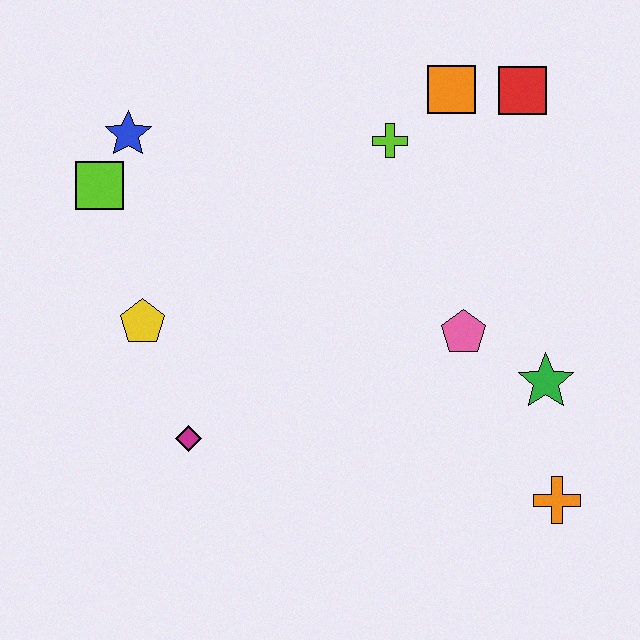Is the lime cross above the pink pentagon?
Yes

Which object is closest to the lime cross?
The orange square is closest to the lime cross.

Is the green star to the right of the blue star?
Yes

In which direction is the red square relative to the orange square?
The red square is to the right of the orange square.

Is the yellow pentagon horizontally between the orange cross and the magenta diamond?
No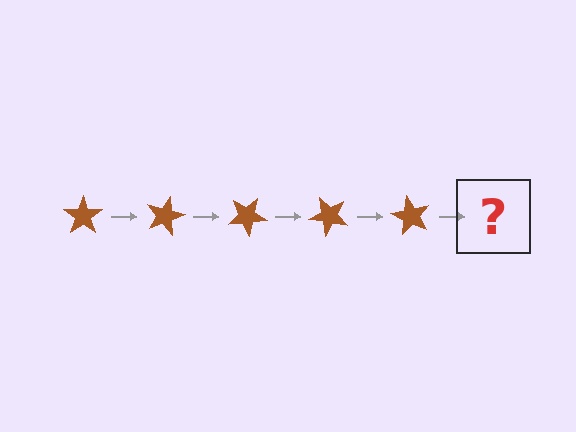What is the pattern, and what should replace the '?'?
The pattern is that the star rotates 15 degrees each step. The '?' should be a brown star rotated 75 degrees.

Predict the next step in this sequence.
The next step is a brown star rotated 75 degrees.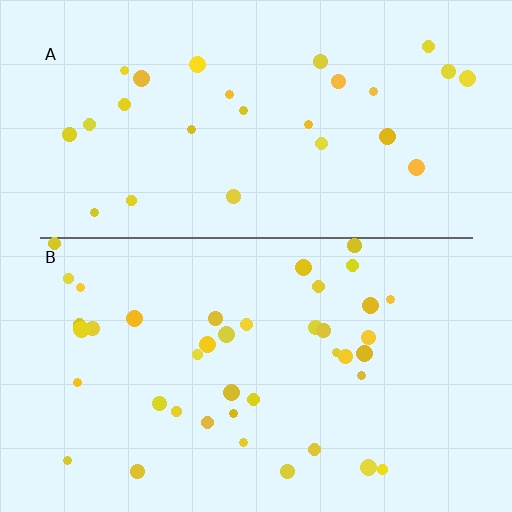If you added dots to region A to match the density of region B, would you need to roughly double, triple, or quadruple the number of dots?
Approximately double.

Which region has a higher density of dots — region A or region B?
B (the bottom).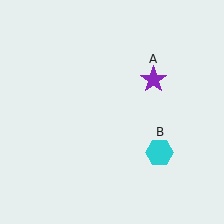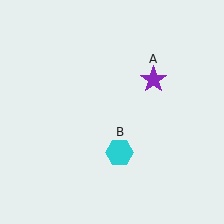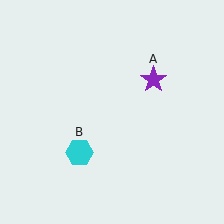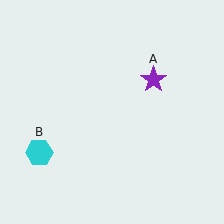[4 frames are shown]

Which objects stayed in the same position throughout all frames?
Purple star (object A) remained stationary.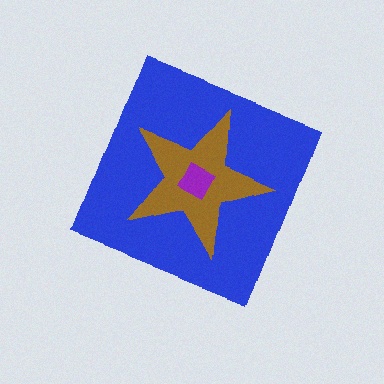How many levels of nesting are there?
3.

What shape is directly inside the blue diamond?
The brown star.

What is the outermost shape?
The blue diamond.